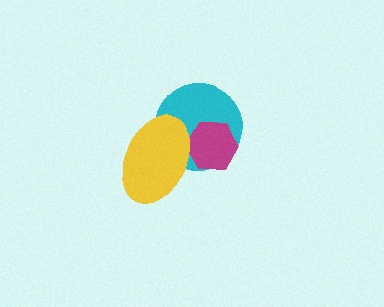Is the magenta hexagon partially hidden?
Yes, it is partially covered by another shape.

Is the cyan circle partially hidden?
Yes, it is partially covered by another shape.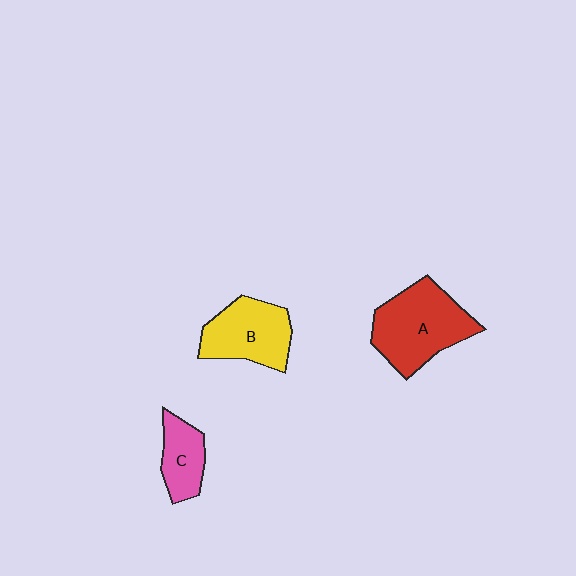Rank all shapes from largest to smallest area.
From largest to smallest: A (red), B (yellow), C (pink).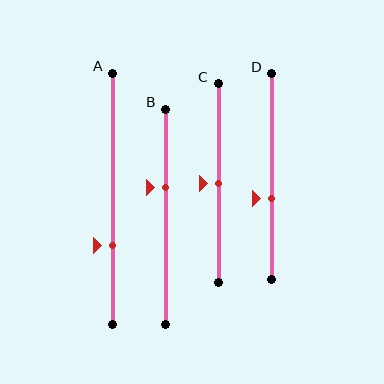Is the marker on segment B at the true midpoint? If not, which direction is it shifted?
No, the marker on segment B is shifted upward by about 13% of the segment length.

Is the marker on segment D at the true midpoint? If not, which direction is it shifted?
No, the marker on segment D is shifted downward by about 10% of the segment length.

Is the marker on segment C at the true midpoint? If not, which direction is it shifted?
Yes, the marker on segment C is at the true midpoint.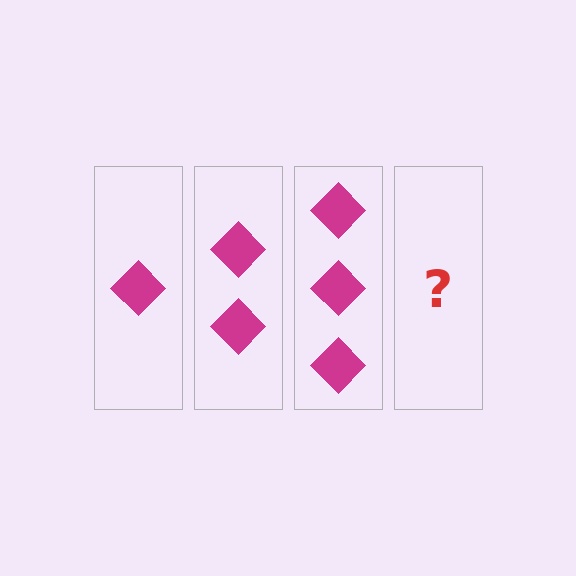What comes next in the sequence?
The next element should be 4 diamonds.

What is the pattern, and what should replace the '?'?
The pattern is that each step adds one more diamond. The '?' should be 4 diamonds.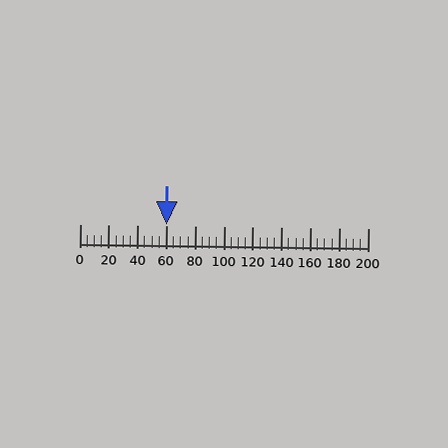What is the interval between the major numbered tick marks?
The major tick marks are spaced 20 units apart.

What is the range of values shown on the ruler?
The ruler shows values from 0 to 200.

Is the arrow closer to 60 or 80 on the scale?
The arrow is closer to 60.